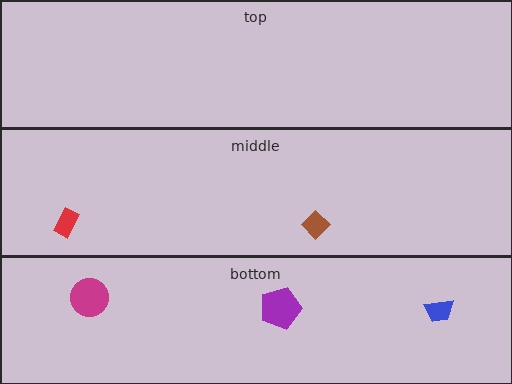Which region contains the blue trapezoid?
The bottom region.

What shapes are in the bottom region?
The magenta circle, the blue trapezoid, the purple pentagon.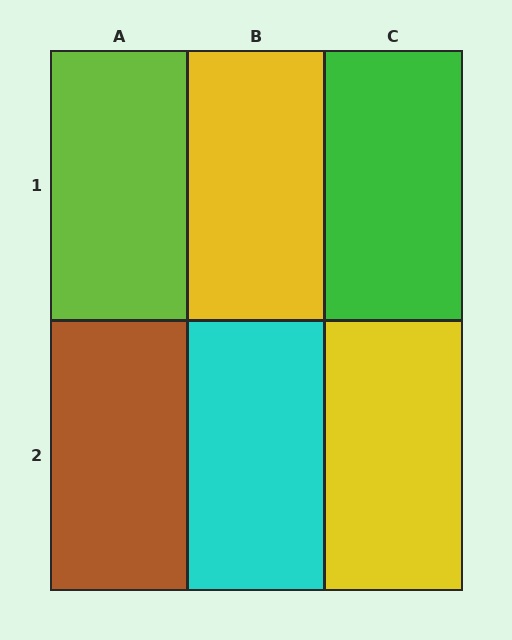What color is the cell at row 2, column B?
Cyan.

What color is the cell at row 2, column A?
Brown.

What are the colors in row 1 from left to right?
Lime, yellow, green.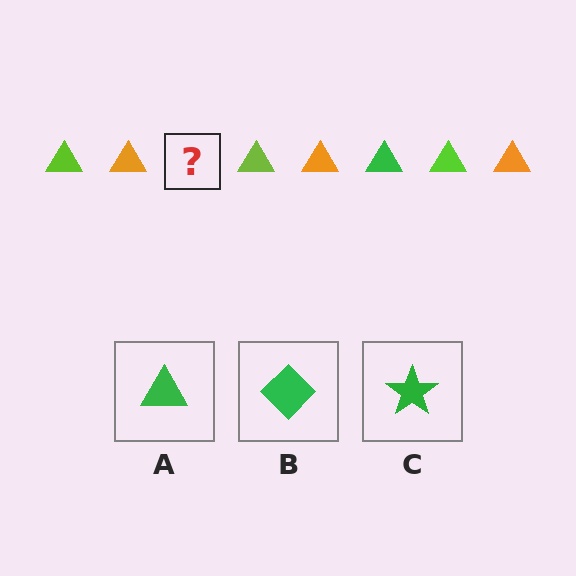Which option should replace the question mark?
Option A.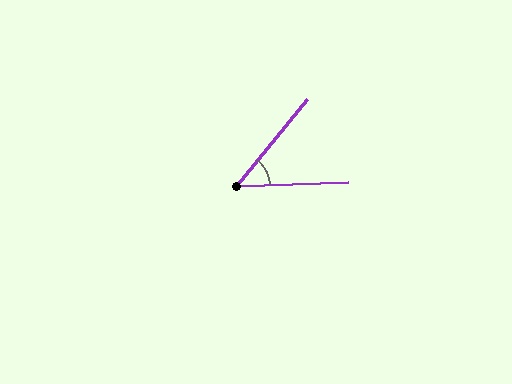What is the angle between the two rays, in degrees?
Approximately 49 degrees.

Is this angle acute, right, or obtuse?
It is acute.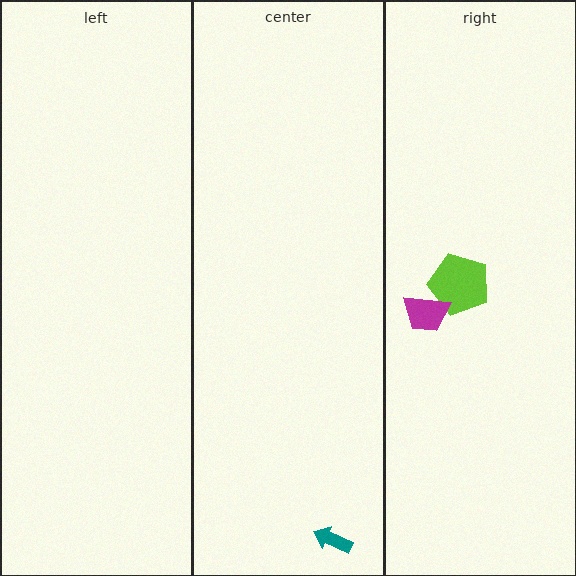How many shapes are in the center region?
1.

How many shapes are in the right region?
2.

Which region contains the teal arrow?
The center region.